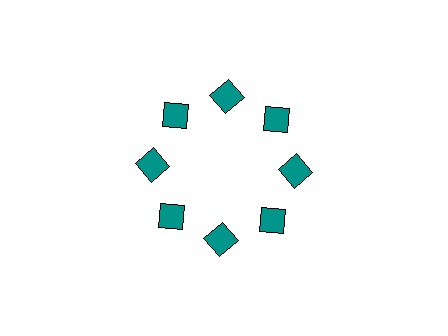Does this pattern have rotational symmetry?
Yes, this pattern has 8-fold rotational symmetry. It looks the same after rotating 45 degrees around the center.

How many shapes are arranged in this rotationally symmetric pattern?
There are 8 shapes, arranged in 8 groups of 1.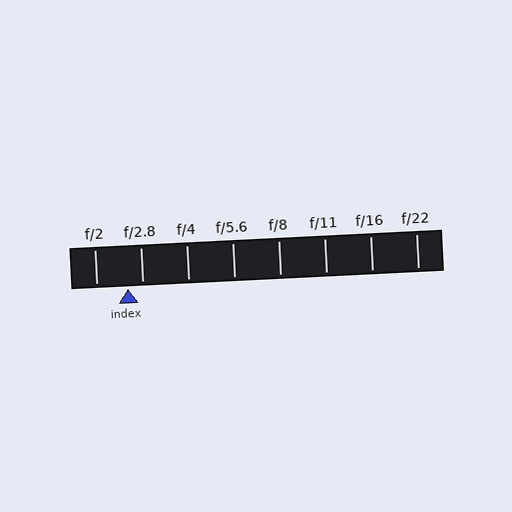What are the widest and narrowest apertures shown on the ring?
The widest aperture shown is f/2 and the narrowest is f/22.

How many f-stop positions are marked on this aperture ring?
There are 8 f-stop positions marked.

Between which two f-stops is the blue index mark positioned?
The index mark is between f/2 and f/2.8.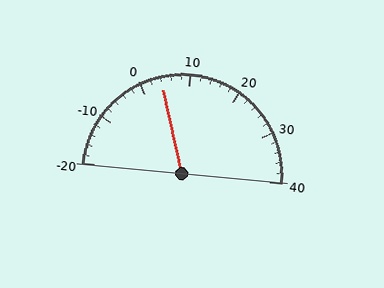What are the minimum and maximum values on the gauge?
The gauge ranges from -20 to 40.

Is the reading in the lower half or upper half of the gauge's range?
The reading is in the lower half of the range (-20 to 40).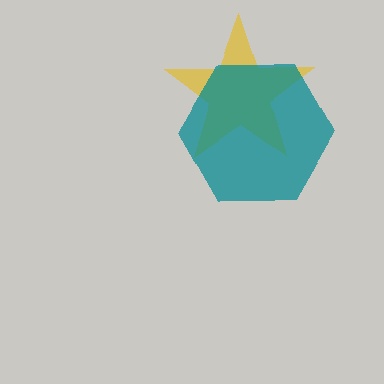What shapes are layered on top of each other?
The layered shapes are: a yellow star, a teal hexagon.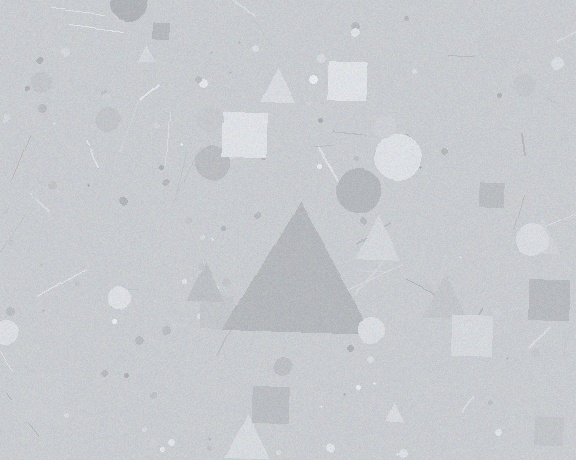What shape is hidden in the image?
A triangle is hidden in the image.